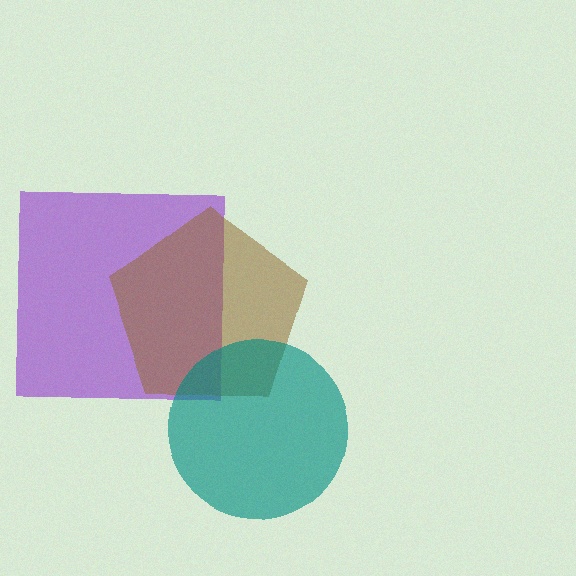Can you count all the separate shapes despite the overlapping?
Yes, there are 3 separate shapes.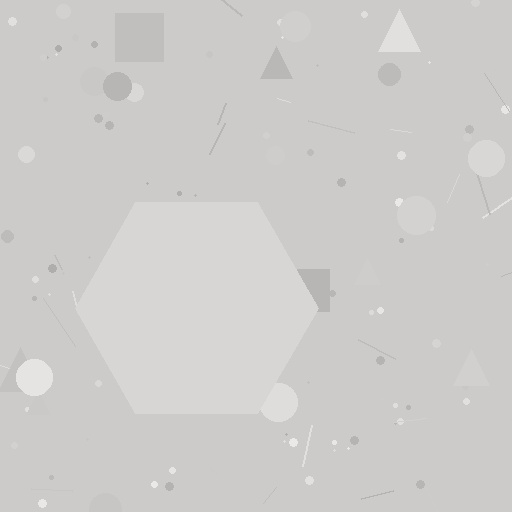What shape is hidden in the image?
A hexagon is hidden in the image.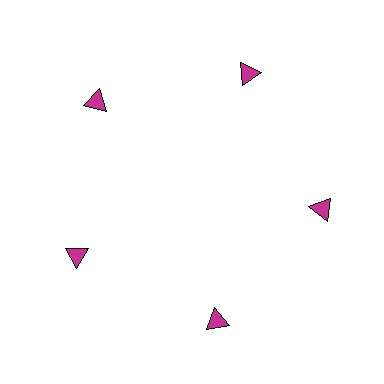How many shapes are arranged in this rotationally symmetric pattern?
There are 5 shapes, arranged in 5 groups of 1.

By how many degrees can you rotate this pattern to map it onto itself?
The pattern maps onto itself every 72 degrees of rotation.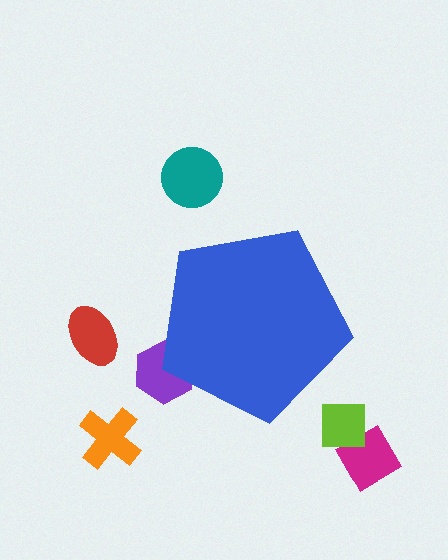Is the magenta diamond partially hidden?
No, the magenta diamond is fully visible.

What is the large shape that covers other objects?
A blue pentagon.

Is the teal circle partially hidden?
No, the teal circle is fully visible.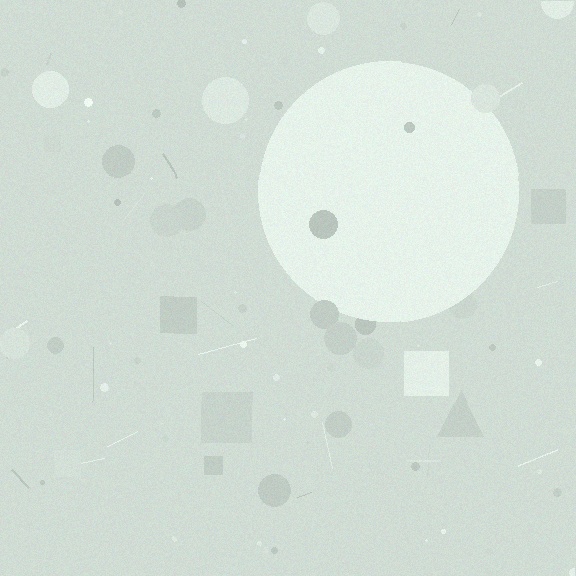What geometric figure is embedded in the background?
A circle is embedded in the background.